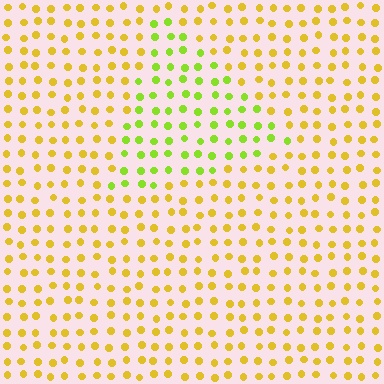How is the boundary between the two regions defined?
The boundary is defined purely by a slight shift in hue (about 40 degrees). Spacing, size, and orientation are identical on both sides.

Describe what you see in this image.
The image is filled with small yellow elements in a uniform arrangement. A triangle-shaped region is visible where the elements are tinted to a slightly different hue, forming a subtle color boundary.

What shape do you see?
I see a triangle.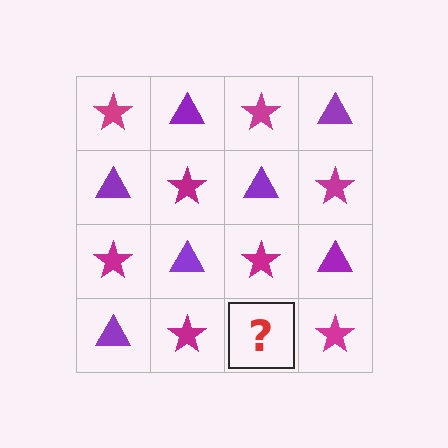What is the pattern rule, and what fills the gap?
The rule is that it alternates magenta star and purple triangle in a checkerboard pattern. The gap should be filled with a purple triangle.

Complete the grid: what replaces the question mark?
The question mark should be replaced with a purple triangle.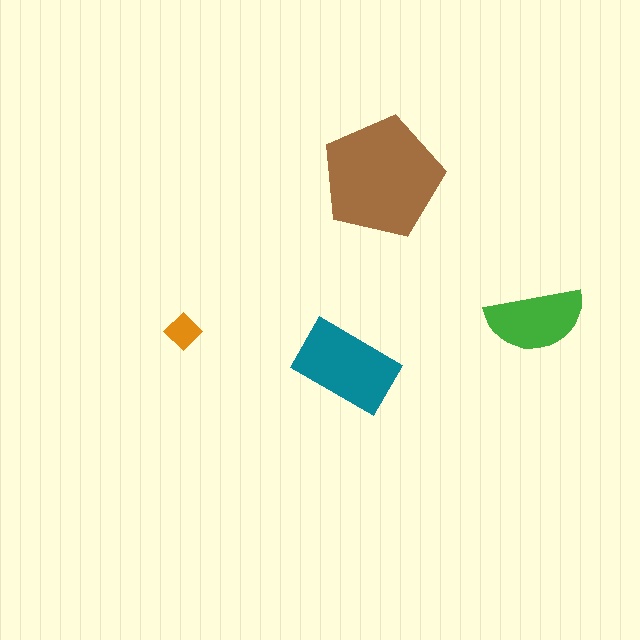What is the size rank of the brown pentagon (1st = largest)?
1st.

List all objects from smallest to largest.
The orange diamond, the green semicircle, the teal rectangle, the brown pentagon.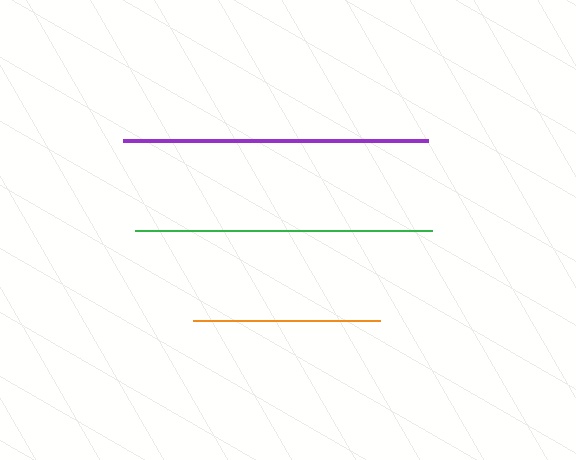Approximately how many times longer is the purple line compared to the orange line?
The purple line is approximately 1.6 times the length of the orange line.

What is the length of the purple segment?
The purple segment is approximately 305 pixels long.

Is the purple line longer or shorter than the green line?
The purple line is longer than the green line.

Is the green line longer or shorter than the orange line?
The green line is longer than the orange line.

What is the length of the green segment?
The green segment is approximately 296 pixels long.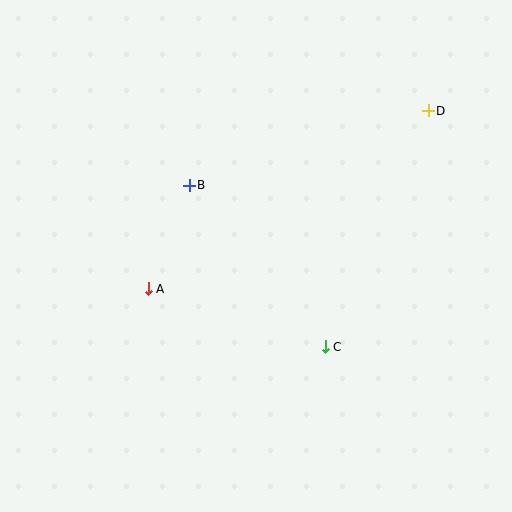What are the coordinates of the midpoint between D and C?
The midpoint between D and C is at (377, 229).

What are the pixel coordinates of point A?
Point A is at (148, 289).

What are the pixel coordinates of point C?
Point C is at (325, 347).